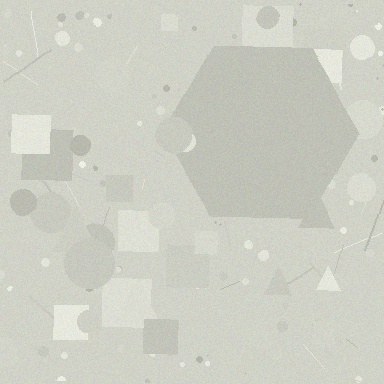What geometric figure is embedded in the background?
A hexagon is embedded in the background.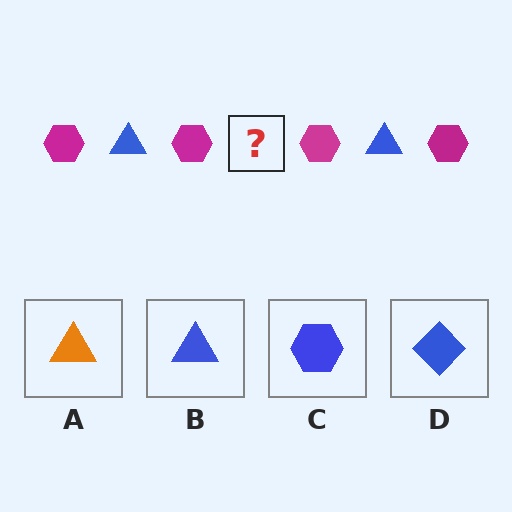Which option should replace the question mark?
Option B.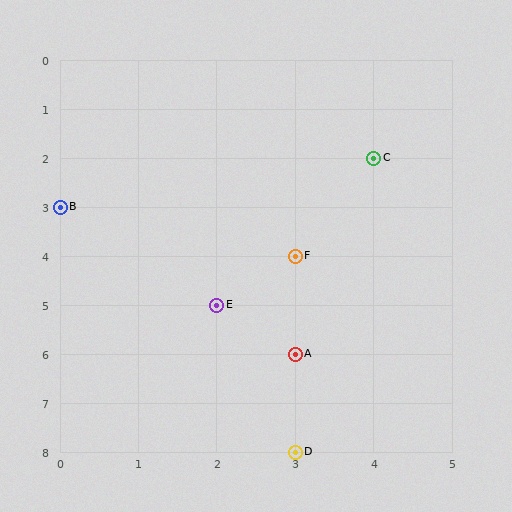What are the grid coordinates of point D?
Point D is at grid coordinates (3, 8).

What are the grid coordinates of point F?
Point F is at grid coordinates (3, 4).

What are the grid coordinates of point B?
Point B is at grid coordinates (0, 3).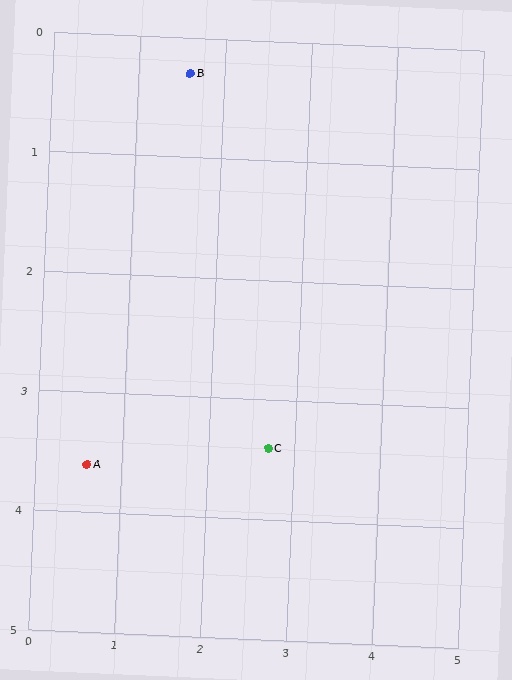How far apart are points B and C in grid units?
Points B and C are about 3.3 grid units apart.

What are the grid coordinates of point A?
Point A is at approximately (0.6, 3.6).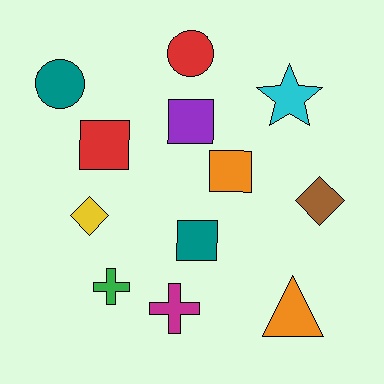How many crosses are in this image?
There are 2 crosses.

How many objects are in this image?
There are 12 objects.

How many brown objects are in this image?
There is 1 brown object.